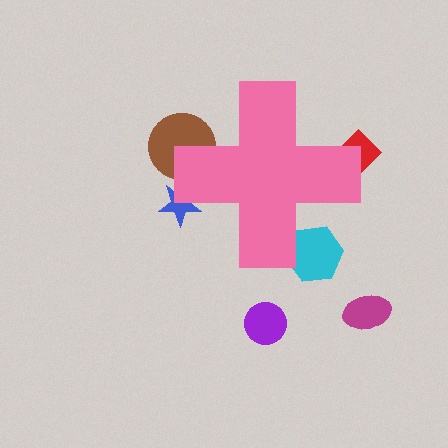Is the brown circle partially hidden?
Yes, the brown circle is partially hidden behind the pink cross.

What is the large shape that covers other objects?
A pink cross.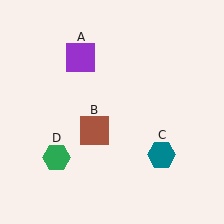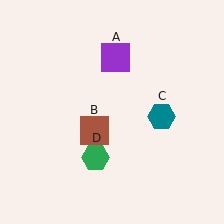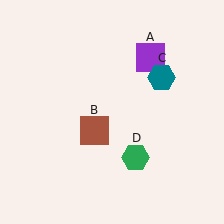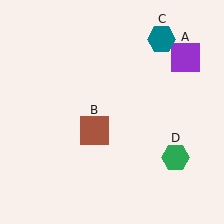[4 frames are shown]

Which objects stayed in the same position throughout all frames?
Brown square (object B) remained stationary.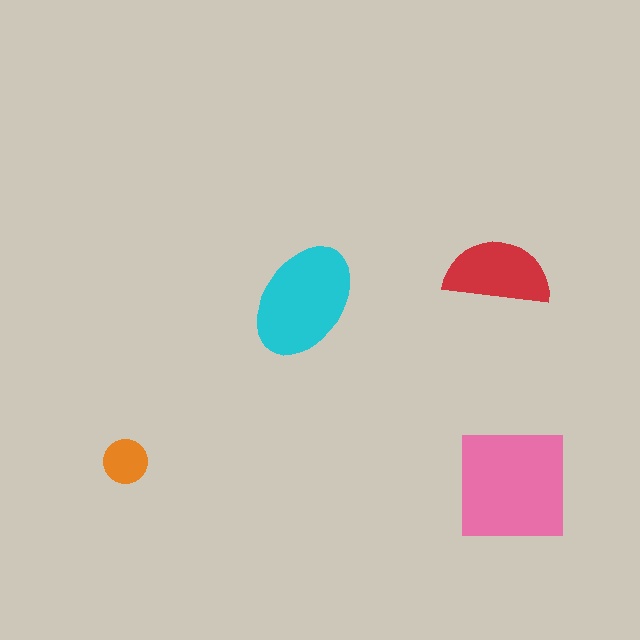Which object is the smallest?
The orange circle.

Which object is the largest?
The pink square.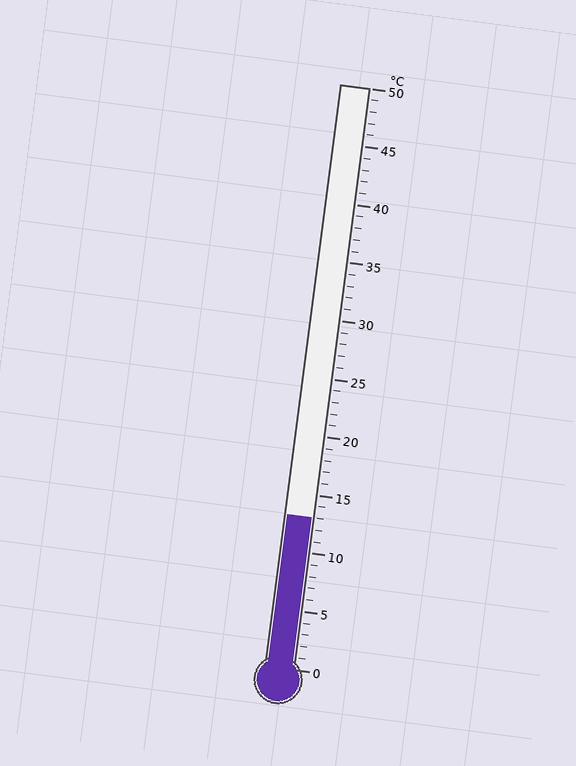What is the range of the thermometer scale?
The thermometer scale ranges from 0°C to 50°C.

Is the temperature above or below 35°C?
The temperature is below 35°C.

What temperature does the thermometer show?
The thermometer shows approximately 13°C.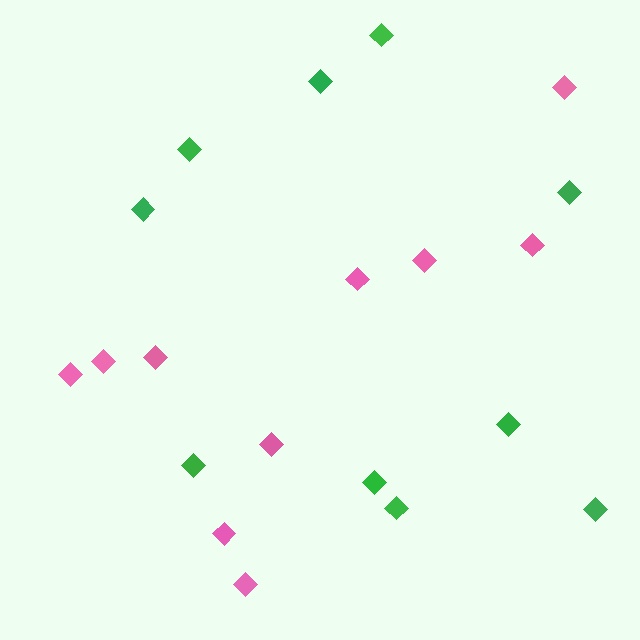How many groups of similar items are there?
There are 2 groups: one group of green diamonds (10) and one group of pink diamonds (10).